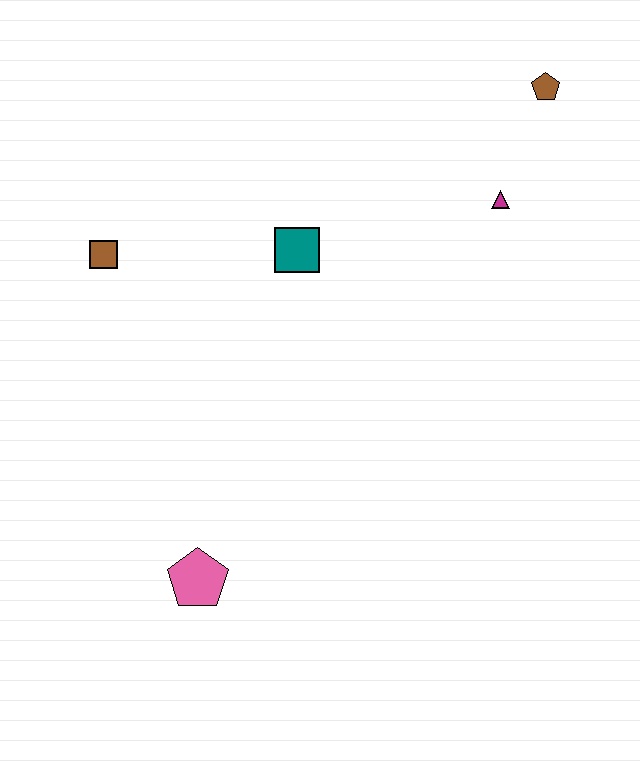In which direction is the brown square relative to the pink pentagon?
The brown square is above the pink pentagon.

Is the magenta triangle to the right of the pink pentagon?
Yes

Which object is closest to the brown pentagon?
The magenta triangle is closest to the brown pentagon.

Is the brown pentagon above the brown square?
Yes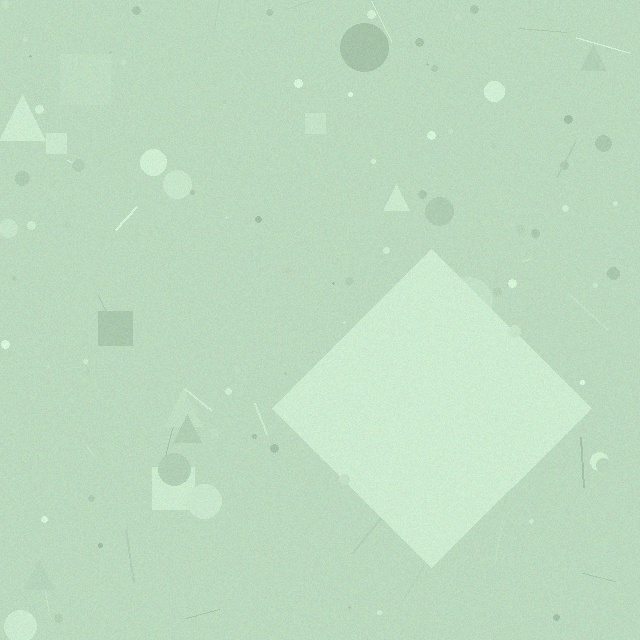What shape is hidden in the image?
A diamond is hidden in the image.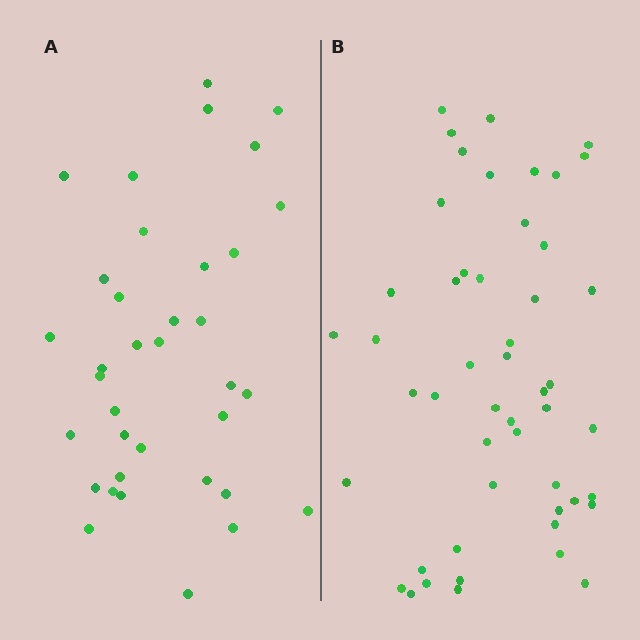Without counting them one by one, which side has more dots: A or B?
Region B (the right region) has more dots.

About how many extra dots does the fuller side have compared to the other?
Region B has approximately 15 more dots than region A.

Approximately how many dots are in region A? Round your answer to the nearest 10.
About 40 dots. (The exact count is 36, which rounds to 40.)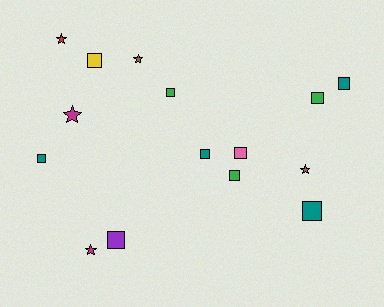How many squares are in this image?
There are 10 squares.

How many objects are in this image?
There are 15 objects.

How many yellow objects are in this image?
There is 1 yellow object.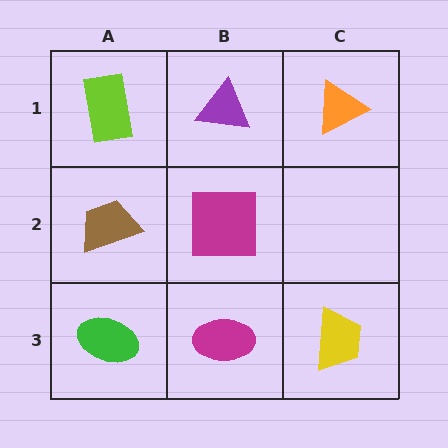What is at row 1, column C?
An orange triangle.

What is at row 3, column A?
A green ellipse.